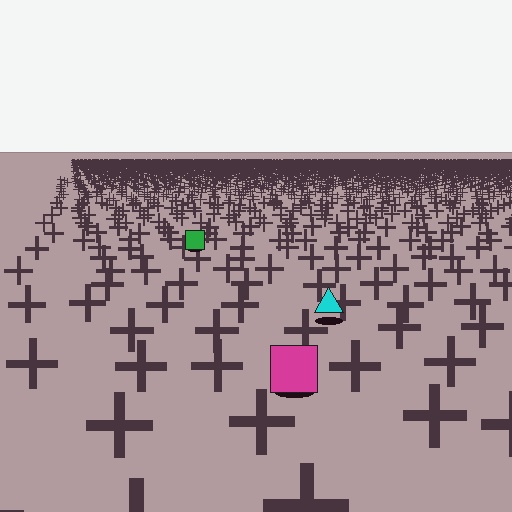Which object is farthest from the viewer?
The green square is farthest from the viewer. It appears smaller and the ground texture around it is denser.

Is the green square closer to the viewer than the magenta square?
No. The magenta square is closer — you can tell from the texture gradient: the ground texture is coarser near it.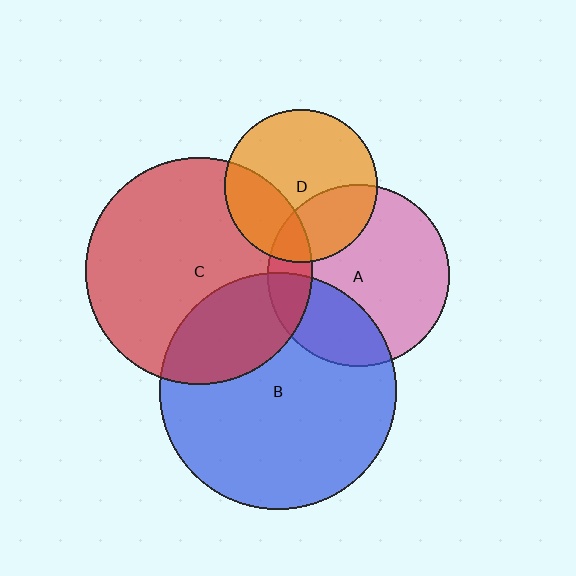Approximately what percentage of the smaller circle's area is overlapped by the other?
Approximately 30%.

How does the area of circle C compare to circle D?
Approximately 2.2 times.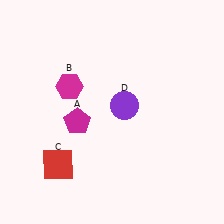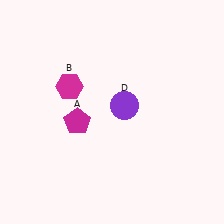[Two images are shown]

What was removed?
The red square (C) was removed in Image 2.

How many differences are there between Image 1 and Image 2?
There is 1 difference between the two images.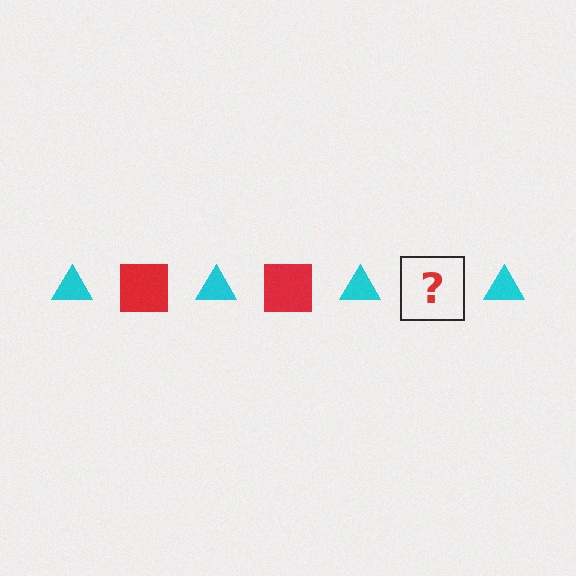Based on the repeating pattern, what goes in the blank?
The blank should be a red square.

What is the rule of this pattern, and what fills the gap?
The rule is that the pattern alternates between cyan triangle and red square. The gap should be filled with a red square.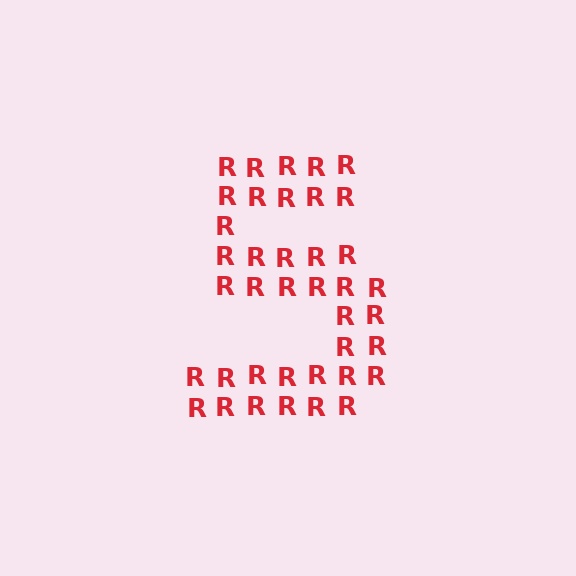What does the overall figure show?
The overall figure shows the digit 5.